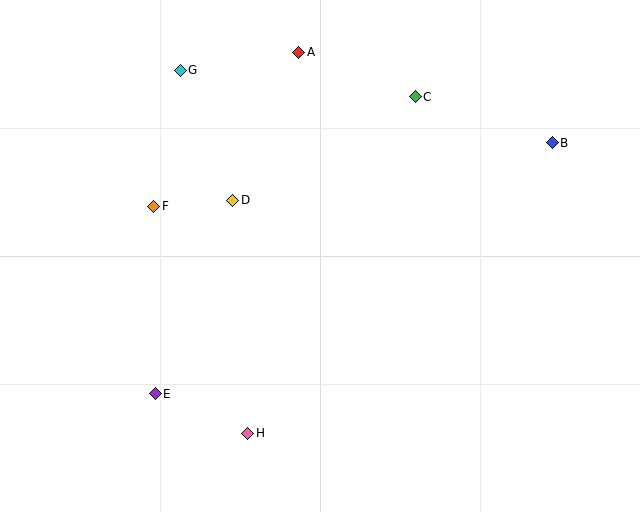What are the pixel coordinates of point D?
Point D is at (233, 200).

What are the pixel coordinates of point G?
Point G is at (180, 70).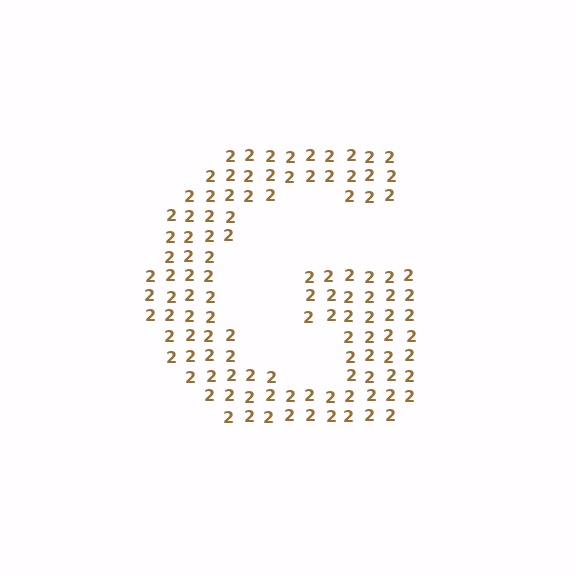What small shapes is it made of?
It is made of small digit 2's.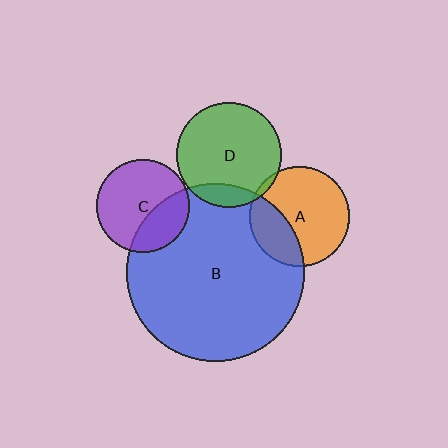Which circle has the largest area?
Circle B (blue).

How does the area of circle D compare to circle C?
Approximately 1.3 times.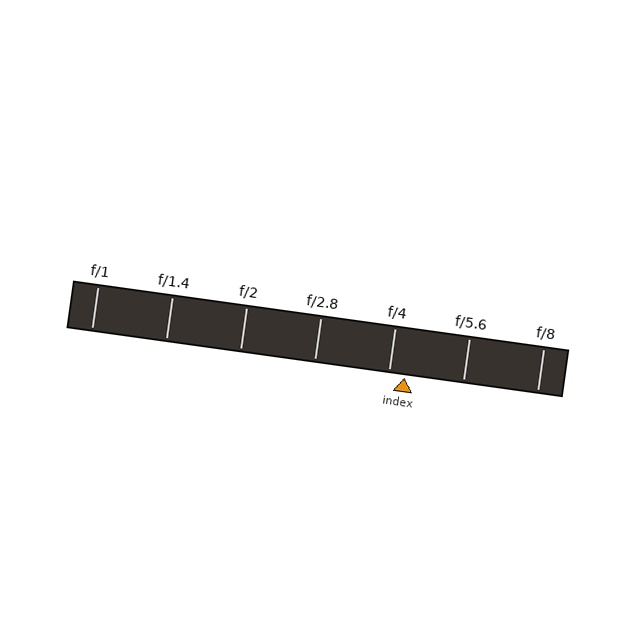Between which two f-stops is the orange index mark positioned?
The index mark is between f/4 and f/5.6.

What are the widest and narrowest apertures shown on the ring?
The widest aperture shown is f/1 and the narrowest is f/8.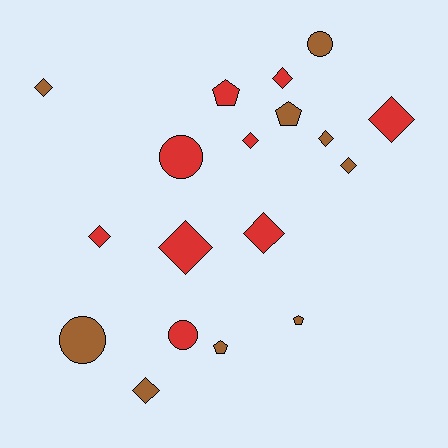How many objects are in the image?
There are 18 objects.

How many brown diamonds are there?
There are 4 brown diamonds.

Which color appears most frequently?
Brown, with 9 objects.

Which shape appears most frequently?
Diamond, with 10 objects.